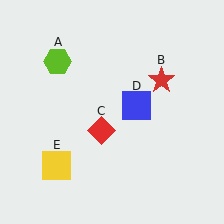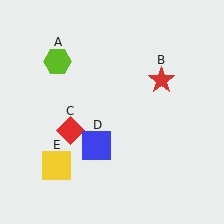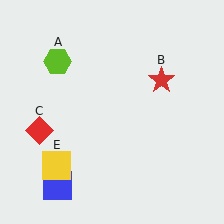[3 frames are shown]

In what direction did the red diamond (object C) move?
The red diamond (object C) moved left.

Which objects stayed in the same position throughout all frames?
Lime hexagon (object A) and red star (object B) and yellow square (object E) remained stationary.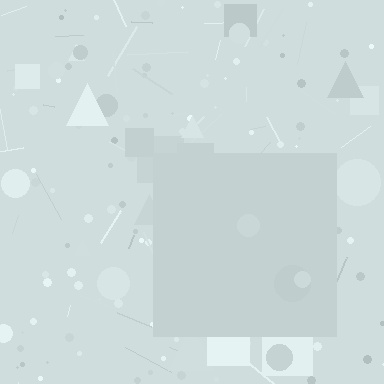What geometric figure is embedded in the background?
A square is embedded in the background.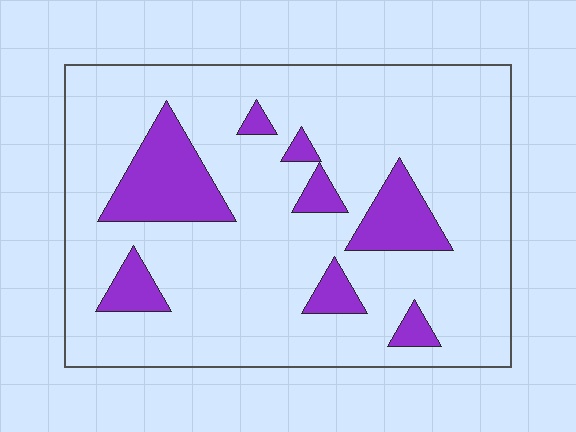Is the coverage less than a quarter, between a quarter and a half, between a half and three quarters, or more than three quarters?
Less than a quarter.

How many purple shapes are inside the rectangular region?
8.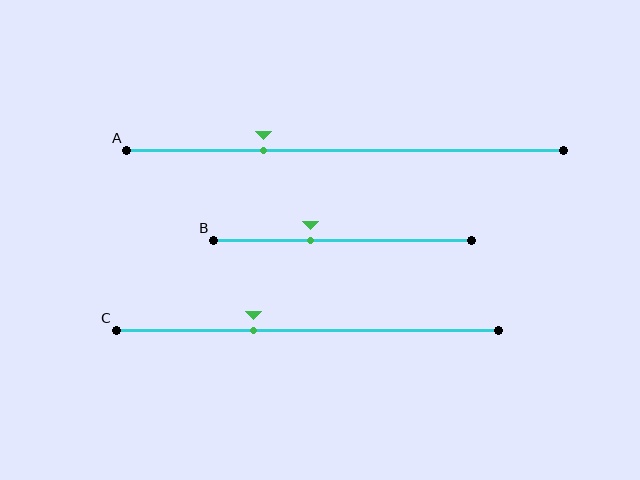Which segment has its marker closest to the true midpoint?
Segment B has its marker closest to the true midpoint.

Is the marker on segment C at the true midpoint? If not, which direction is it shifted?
No, the marker on segment C is shifted to the left by about 14% of the segment length.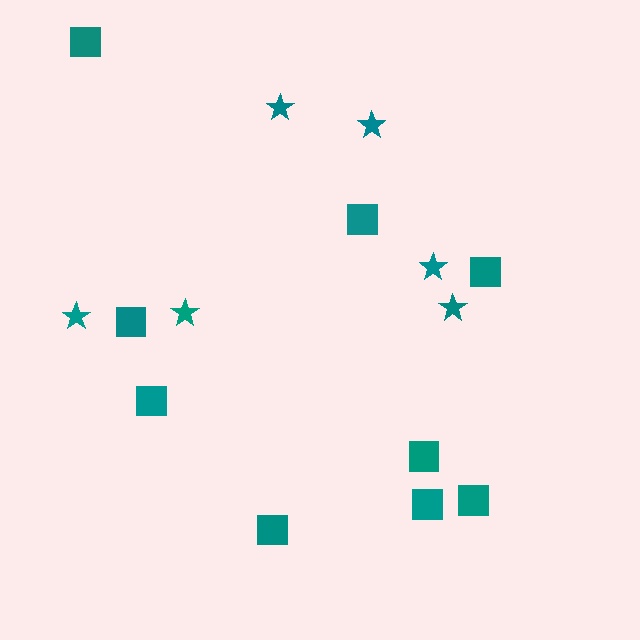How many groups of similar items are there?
There are 2 groups: one group of stars (6) and one group of squares (9).